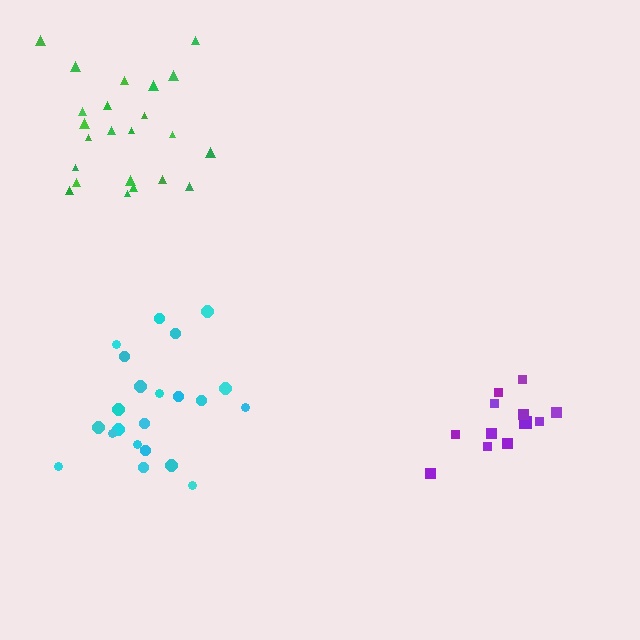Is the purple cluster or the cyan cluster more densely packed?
Cyan.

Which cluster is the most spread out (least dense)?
Purple.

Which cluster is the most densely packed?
Cyan.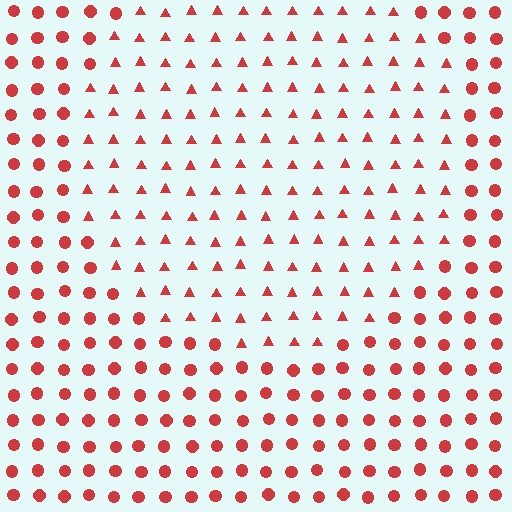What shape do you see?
I see a circle.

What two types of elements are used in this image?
The image uses triangles inside the circle region and circles outside it.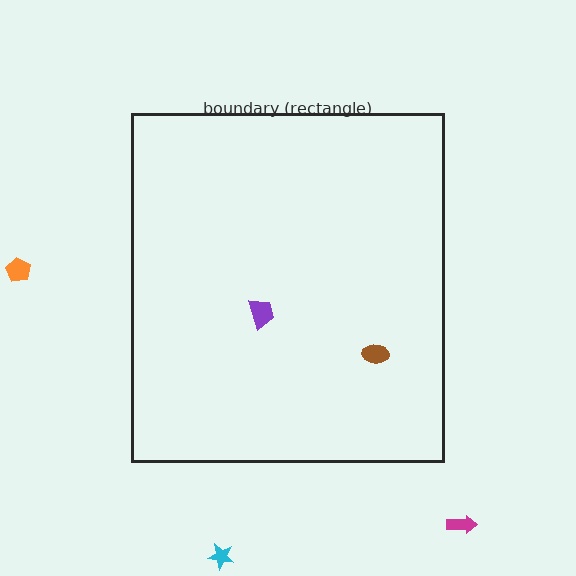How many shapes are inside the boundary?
2 inside, 3 outside.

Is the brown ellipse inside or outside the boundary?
Inside.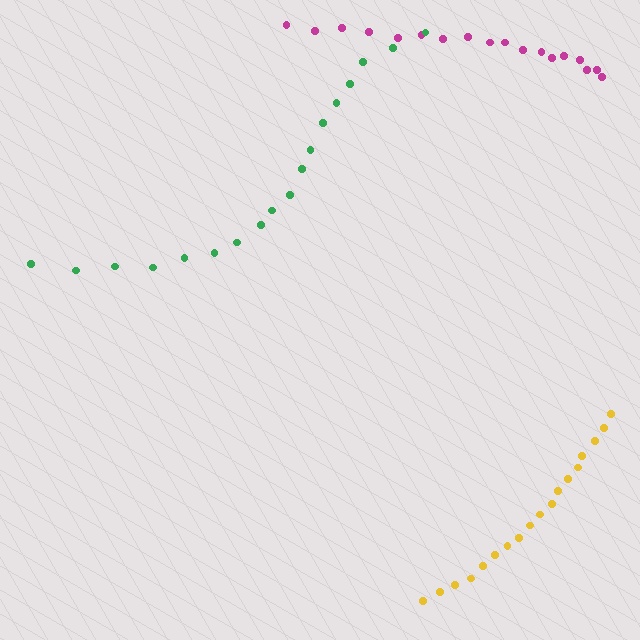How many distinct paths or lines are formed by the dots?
There are 3 distinct paths.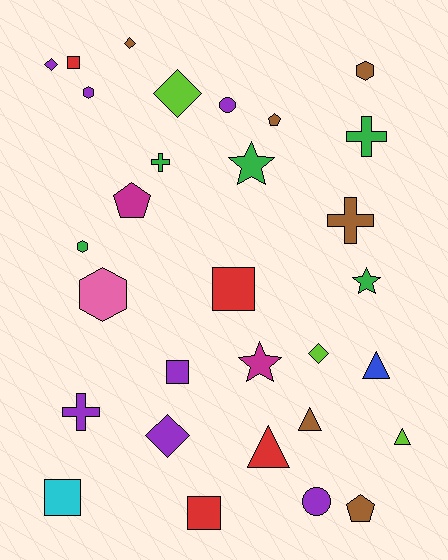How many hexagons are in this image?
There are 4 hexagons.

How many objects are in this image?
There are 30 objects.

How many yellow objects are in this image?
There are no yellow objects.